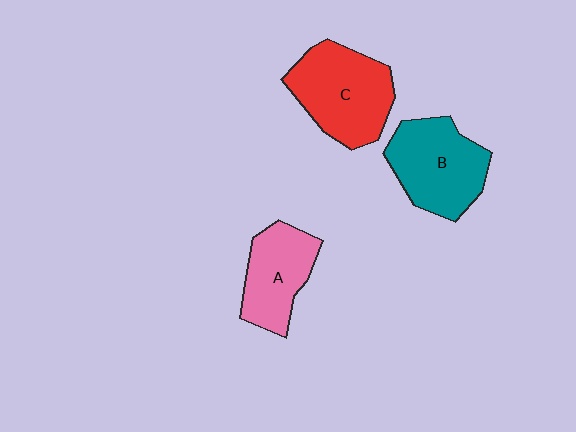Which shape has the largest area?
Shape C (red).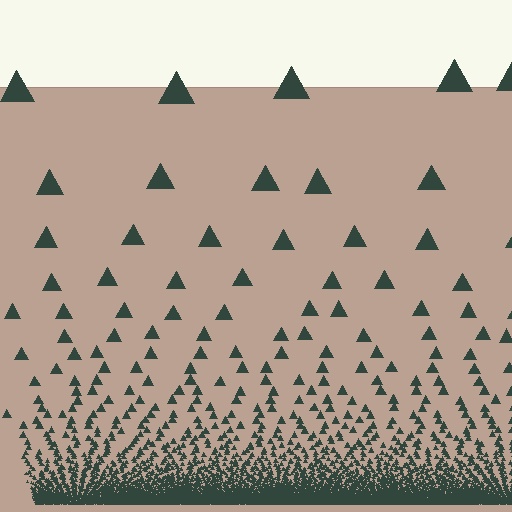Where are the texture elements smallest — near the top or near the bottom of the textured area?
Near the bottom.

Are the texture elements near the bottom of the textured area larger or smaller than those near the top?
Smaller. The gradient is inverted — elements near the bottom are smaller and denser.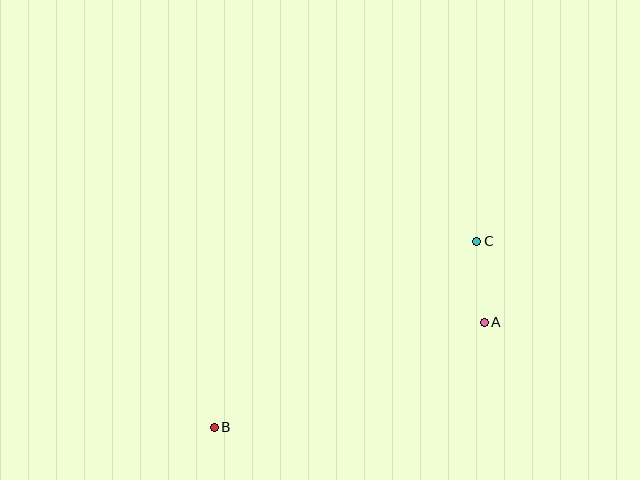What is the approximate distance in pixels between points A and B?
The distance between A and B is approximately 290 pixels.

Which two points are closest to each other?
Points A and C are closest to each other.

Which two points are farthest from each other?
Points B and C are farthest from each other.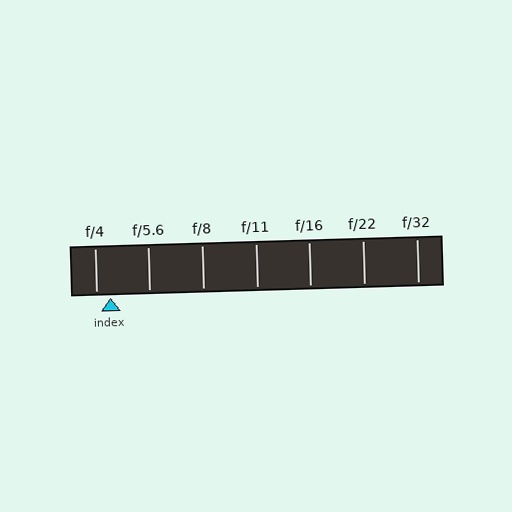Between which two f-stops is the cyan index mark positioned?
The index mark is between f/4 and f/5.6.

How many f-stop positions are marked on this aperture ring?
There are 7 f-stop positions marked.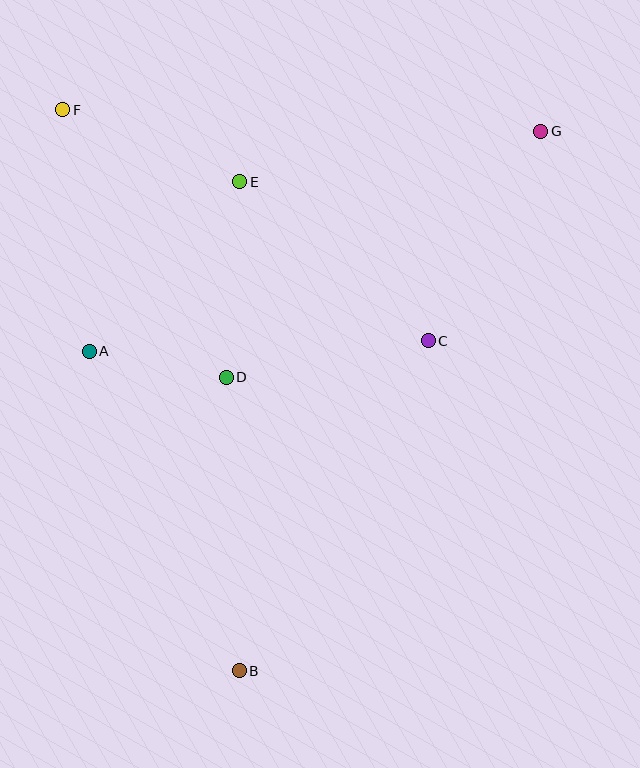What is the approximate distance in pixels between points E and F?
The distance between E and F is approximately 191 pixels.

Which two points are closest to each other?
Points A and D are closest to each other.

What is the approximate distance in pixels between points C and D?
The distance between C and D is approximately 205 pixels.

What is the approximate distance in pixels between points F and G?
The distance between F and G is approximately 478 pixels.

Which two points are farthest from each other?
Points B and G are farthest from each other.